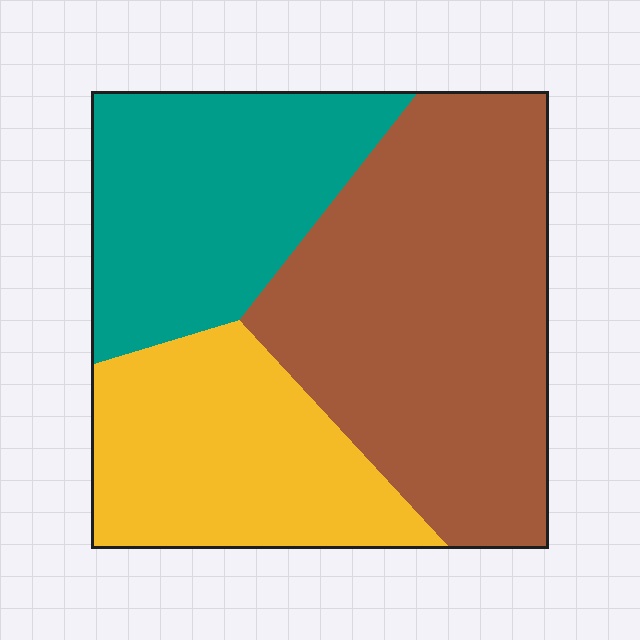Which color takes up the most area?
Brown, at roughly 45%.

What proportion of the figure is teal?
Teal takes up about one quarter (1/4) of the figure.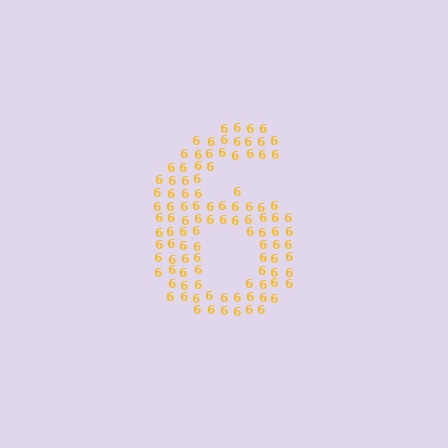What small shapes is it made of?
It is made of small digit 6's.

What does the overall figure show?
The overall figure shows the digit 6.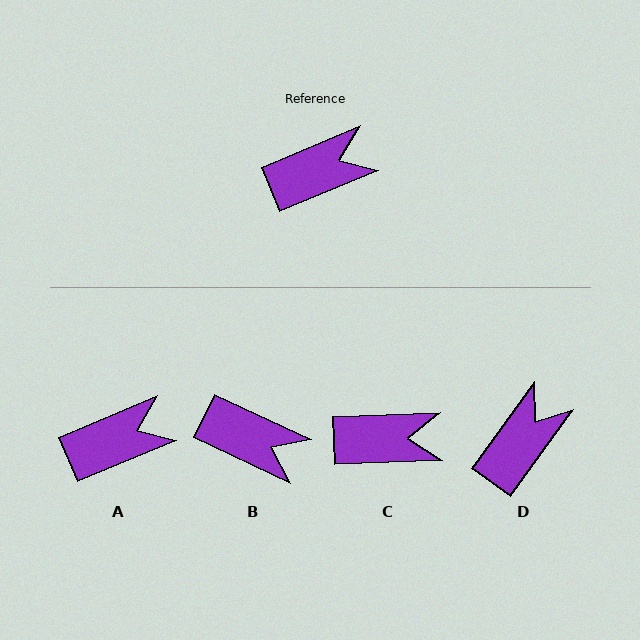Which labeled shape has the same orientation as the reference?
A.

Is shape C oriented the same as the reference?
No, it is off by about 21 degrees.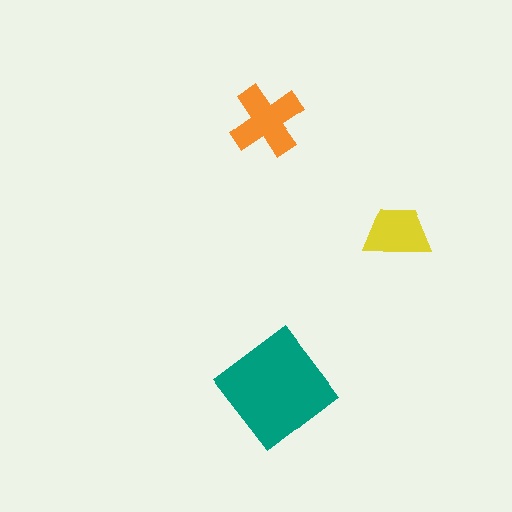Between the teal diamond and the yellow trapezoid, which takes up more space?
The teal diamond.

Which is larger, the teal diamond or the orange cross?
The teal diamond.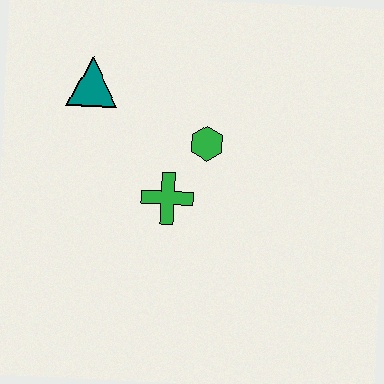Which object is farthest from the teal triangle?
The green cross is farthest from the teal triangle.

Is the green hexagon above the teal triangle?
No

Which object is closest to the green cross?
The green hexagon is closest to the green cross.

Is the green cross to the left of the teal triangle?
No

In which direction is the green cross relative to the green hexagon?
The green cross is below the green hexagon.